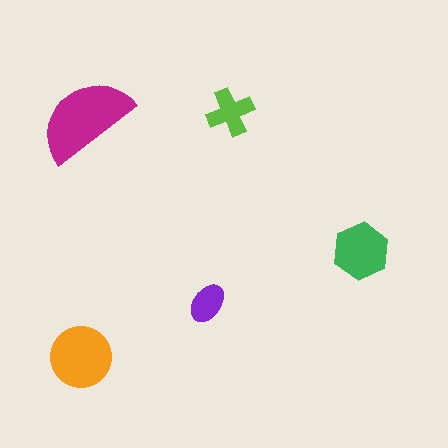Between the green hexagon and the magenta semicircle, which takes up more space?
The magenta semicircle.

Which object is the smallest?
The purple ellipse.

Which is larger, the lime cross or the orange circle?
The orange circle.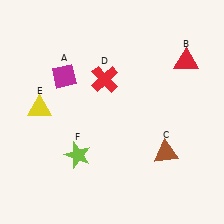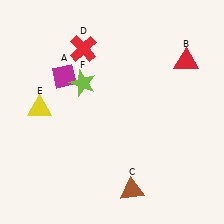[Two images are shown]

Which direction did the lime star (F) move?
The lime star (F) moved up.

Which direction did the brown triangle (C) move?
The brown triangle (C) moved down.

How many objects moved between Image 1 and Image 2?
3 objects moved between the two images.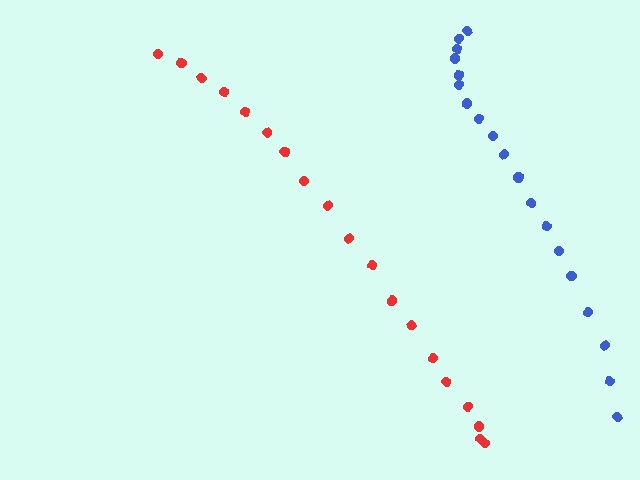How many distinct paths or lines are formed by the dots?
There are 2 distinct paths.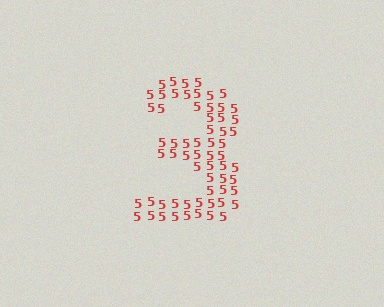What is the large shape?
The large shape is the digit 3.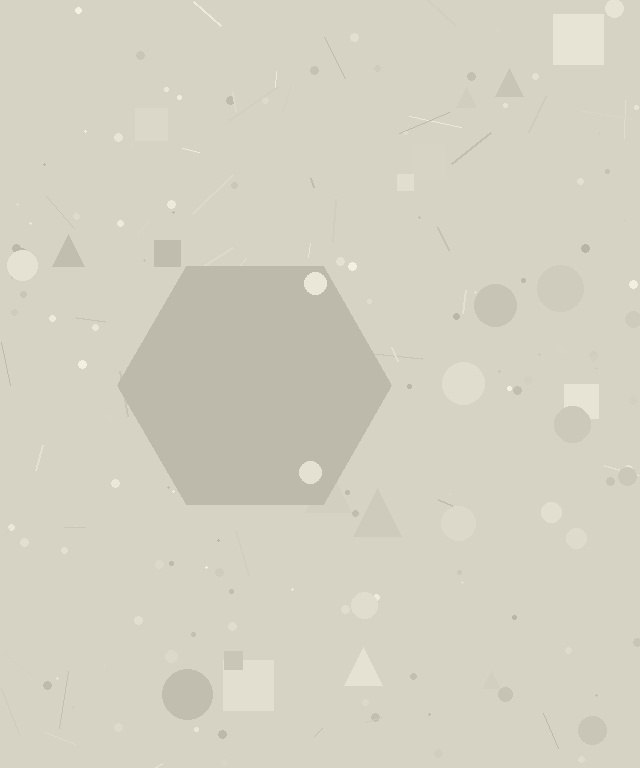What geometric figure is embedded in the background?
A hexagon is embedded in the background.